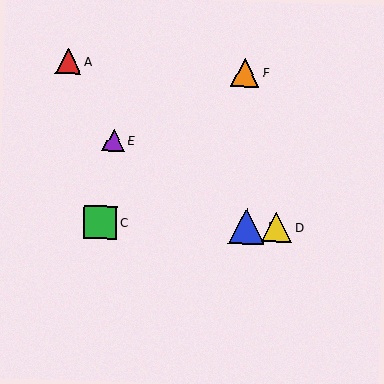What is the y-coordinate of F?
Object F is at y≈73.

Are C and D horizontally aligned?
Yes, both are at y≈222.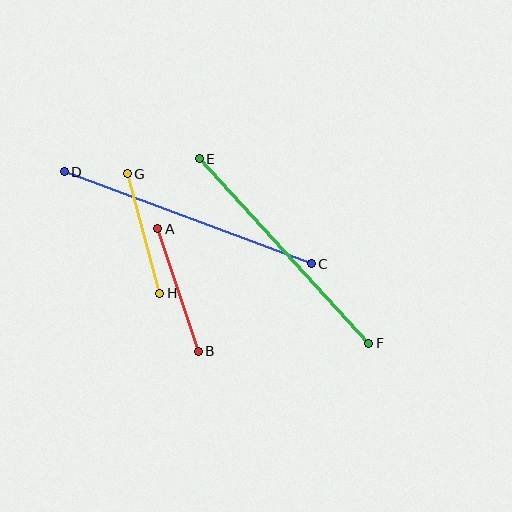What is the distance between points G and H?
The distance is approximately 124 pixels.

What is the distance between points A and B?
The distance is approximately 129 pixels.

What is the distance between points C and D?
The distance is approximately 264 pixels.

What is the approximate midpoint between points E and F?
The midpoint is at approximately (284, 251) pixels.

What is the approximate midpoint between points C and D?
The midpoint is at approximately (188, 218) pixels.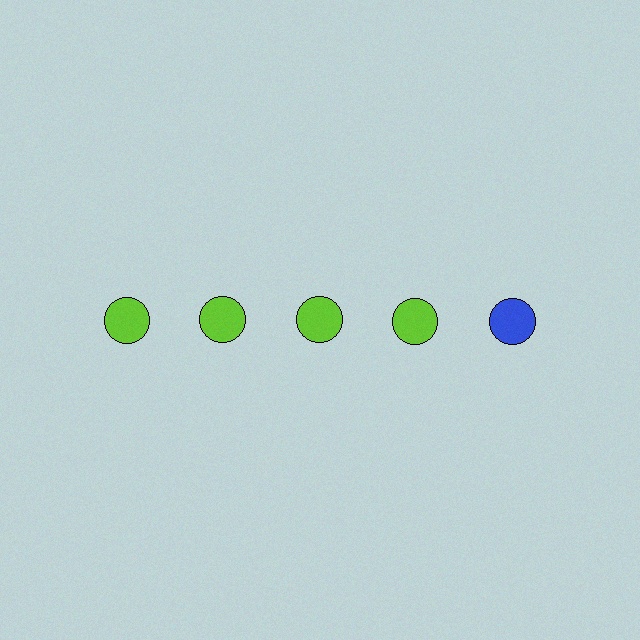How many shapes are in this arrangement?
There are 5 shapes arranged in a grid pattern.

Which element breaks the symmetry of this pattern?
The blue circle in the top row, rightmost column breaks the symmetry. All other shapes are lime circles.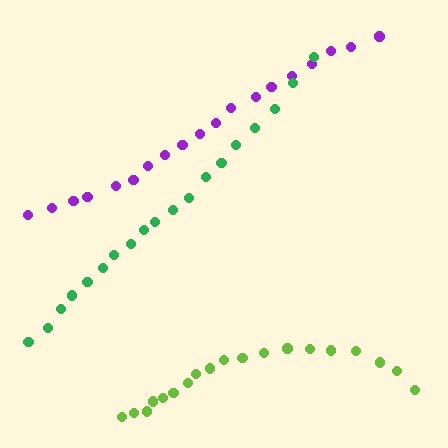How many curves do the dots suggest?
There are 3 distinct paths.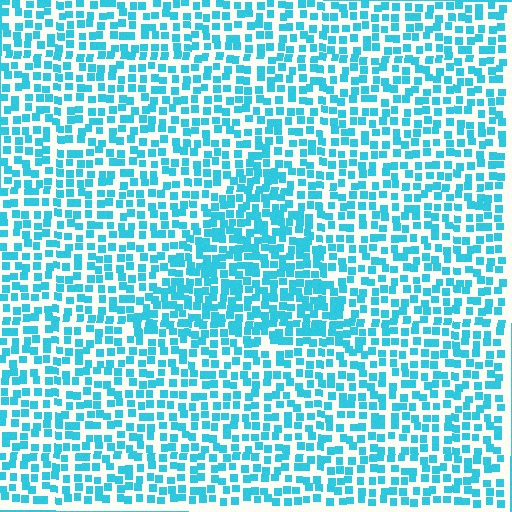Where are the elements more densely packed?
The elements are more densely packed inside the triangle boundary.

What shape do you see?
I see a triangle.